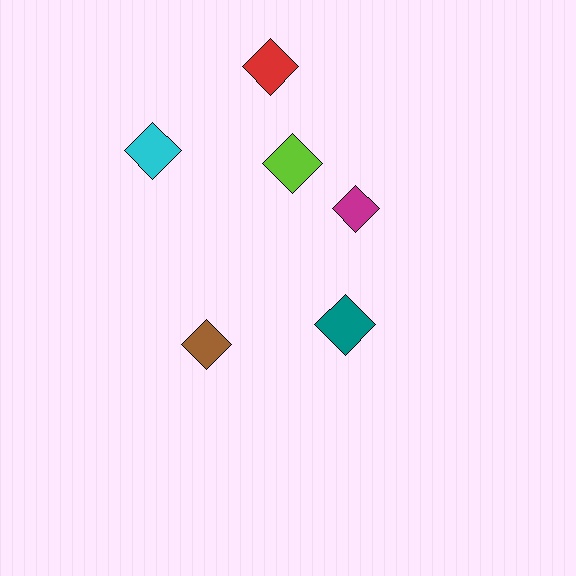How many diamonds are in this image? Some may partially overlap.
There are 6 diamonds.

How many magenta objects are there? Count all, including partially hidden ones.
There is 1 magenta object.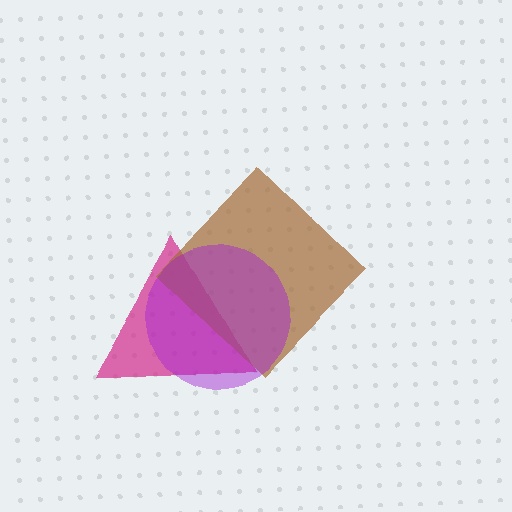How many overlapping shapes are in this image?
There are 3 overlapping shapes in the image.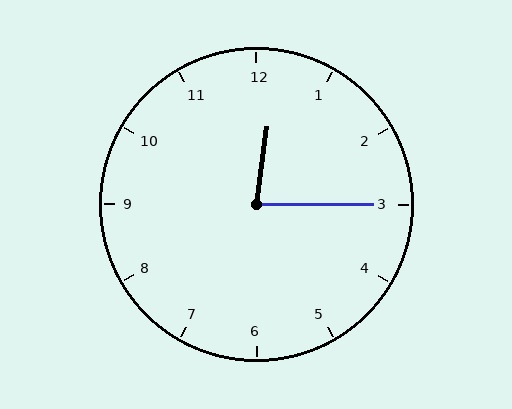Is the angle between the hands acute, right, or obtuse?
It is acute.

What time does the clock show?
12:15.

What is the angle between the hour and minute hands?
Approximately 82 degrees.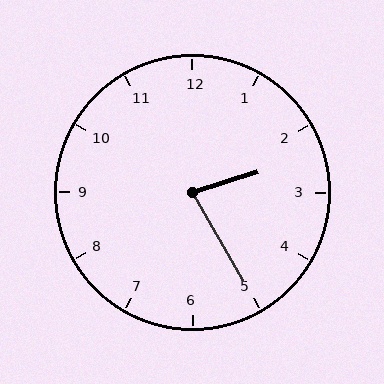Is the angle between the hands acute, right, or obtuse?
It is acute.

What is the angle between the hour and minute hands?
Approximately 78 degrees.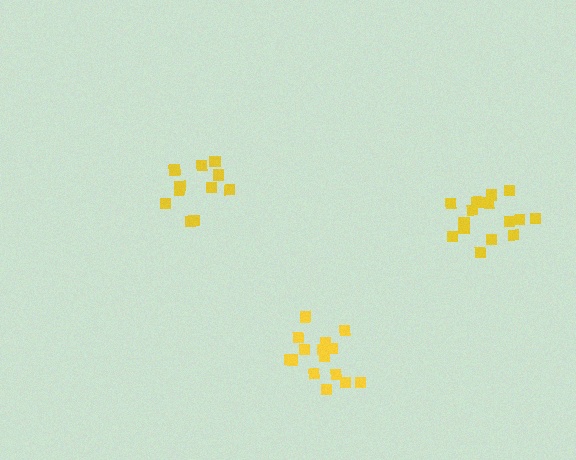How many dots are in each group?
Group 1: 12 dots, Group 2: 16 dots, Group 3: 15 dots (43 total).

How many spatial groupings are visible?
There are 3 spatial groupings.